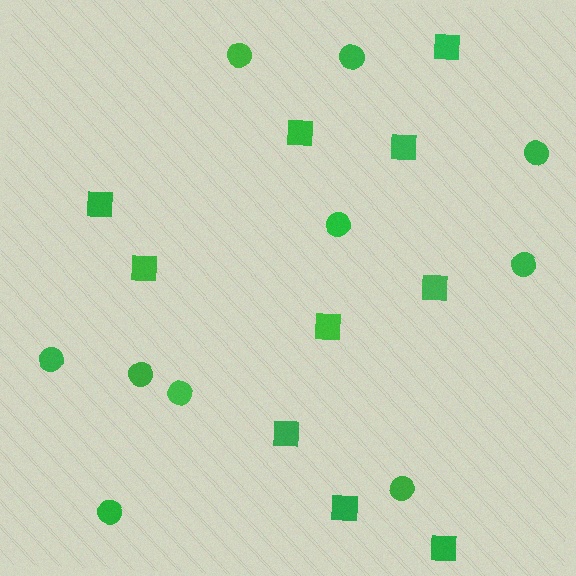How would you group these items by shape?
There are 2 groups: one group of squares (10) and one group of circles (10).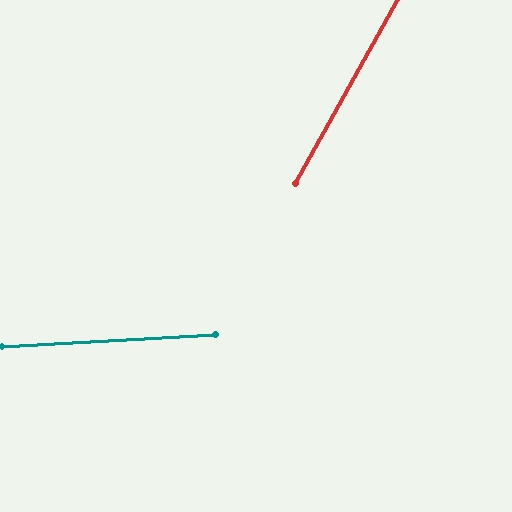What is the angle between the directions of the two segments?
Approximately 58 degrees.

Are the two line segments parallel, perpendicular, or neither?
Neither parallel nor perpendicular — they differ by about 58°.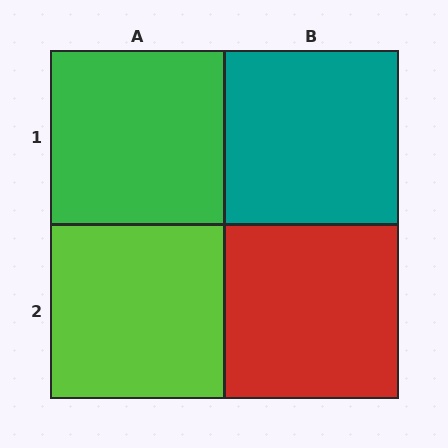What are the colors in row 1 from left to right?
Green, teal.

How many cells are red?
1 cell is red.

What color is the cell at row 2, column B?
Red.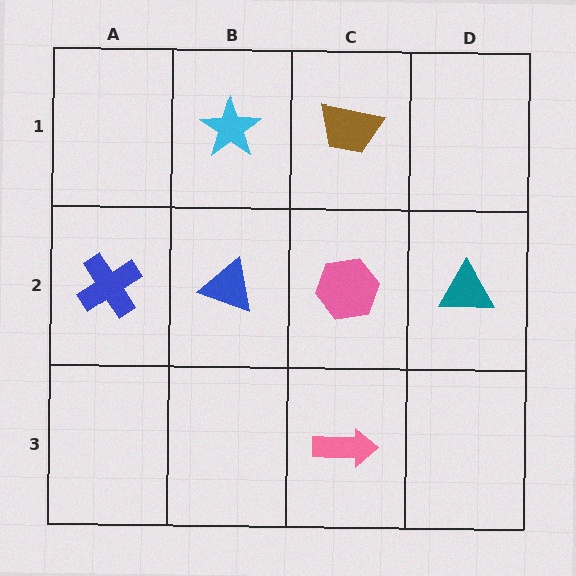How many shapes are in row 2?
4 shapes.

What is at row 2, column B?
A blue triangle.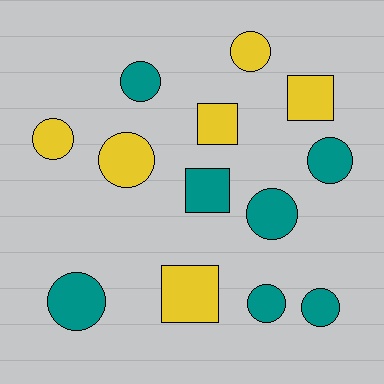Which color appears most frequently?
Teal, with 7 objects.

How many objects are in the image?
There are 13 objects.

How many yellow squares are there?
There are 3 yellow squares.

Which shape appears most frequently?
Circle, with 9 objects.